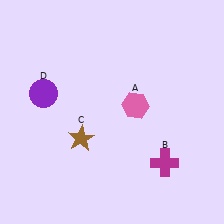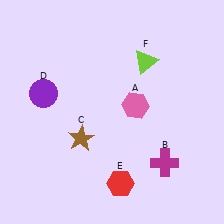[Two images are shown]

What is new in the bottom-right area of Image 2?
A red hexagon (E) was added in the bottom-right area of Image 2.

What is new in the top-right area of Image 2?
A lime triangle (F) was added in the top-right area of Image 2.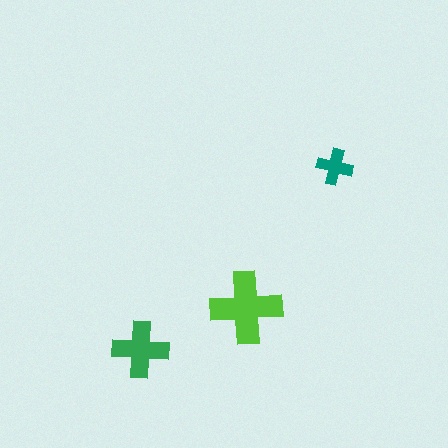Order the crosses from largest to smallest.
the lime one, the green one, the teal one.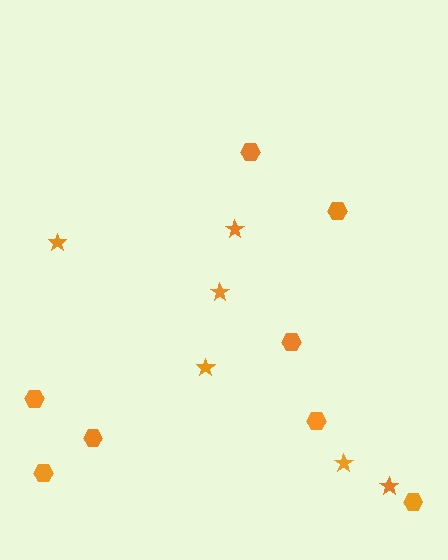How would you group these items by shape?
There are 2 groups: one group of hexagons (8) and one group of stars (6).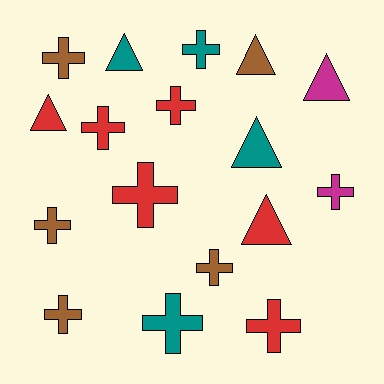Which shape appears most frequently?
Cross, with 11 objects.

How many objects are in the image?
There are 17 objects.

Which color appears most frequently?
Red, with 6 objects.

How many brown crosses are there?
There are 4 brown crosses.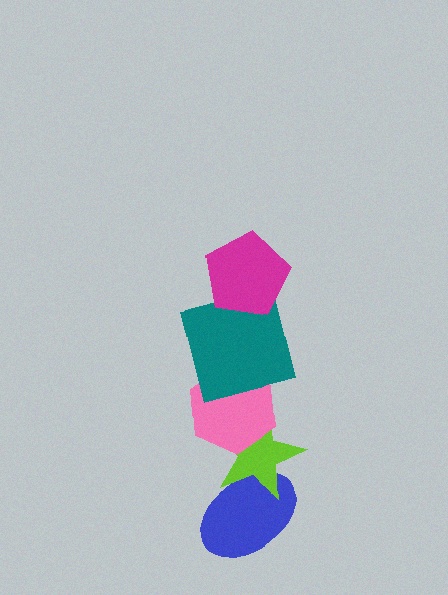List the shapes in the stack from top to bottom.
From top to bottom: the magenta pentagon, the teal square, the pink hexagon, the lime star, the blue ellipse.